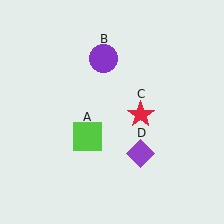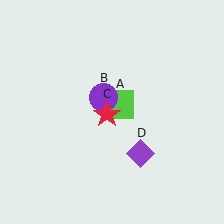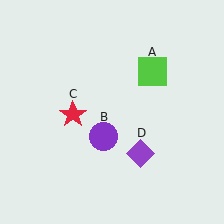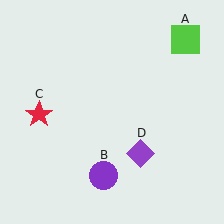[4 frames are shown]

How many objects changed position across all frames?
3 objects changed position: lime square (object A), purple circle (object B), red star (object C).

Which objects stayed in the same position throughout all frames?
Purple diamond (object D) remained stationary.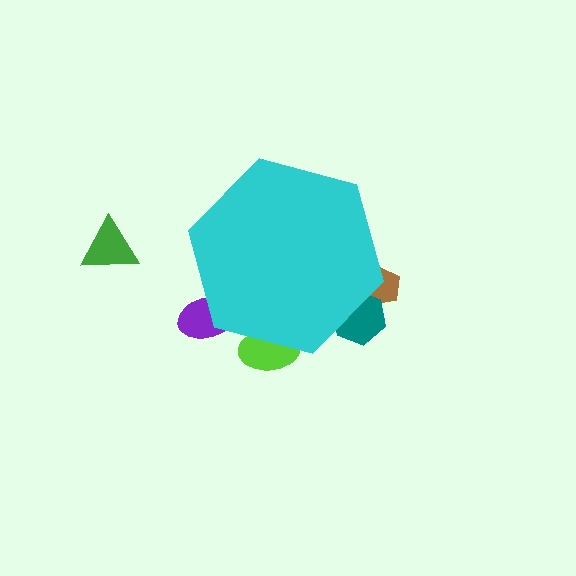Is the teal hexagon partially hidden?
Yes, the teal hexagon is partially hidden behind the cyan hexagon.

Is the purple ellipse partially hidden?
Yes, the purple ellipse is partially hidden behind the cyan hexagon.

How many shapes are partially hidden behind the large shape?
4 shapes are partially hidden.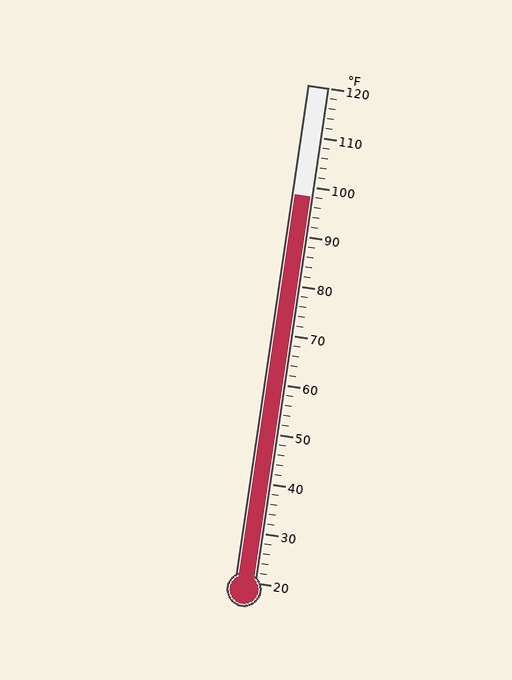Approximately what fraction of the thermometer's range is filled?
The thermometer is filled to approximately 80% of its range.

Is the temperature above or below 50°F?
The temperature is above 50°F.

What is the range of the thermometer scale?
The thermometer scale ranges from 20°F to 120°F.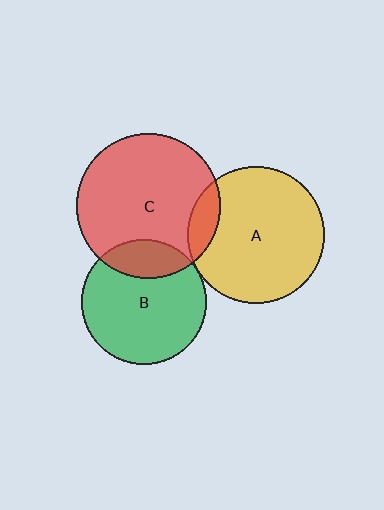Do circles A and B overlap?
Yes.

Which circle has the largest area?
Circle C (red).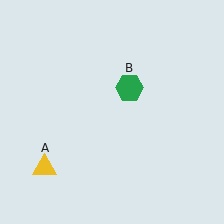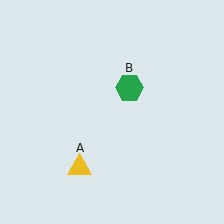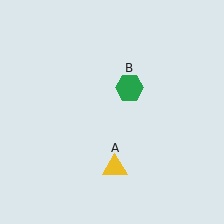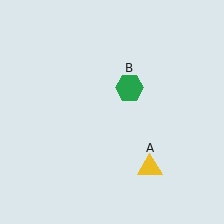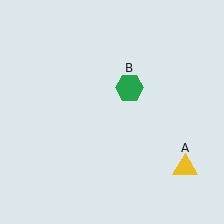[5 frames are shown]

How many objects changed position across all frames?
1 object changed position: yellow triangle (object A).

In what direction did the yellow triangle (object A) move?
The yellow triangle (object A) moved right.